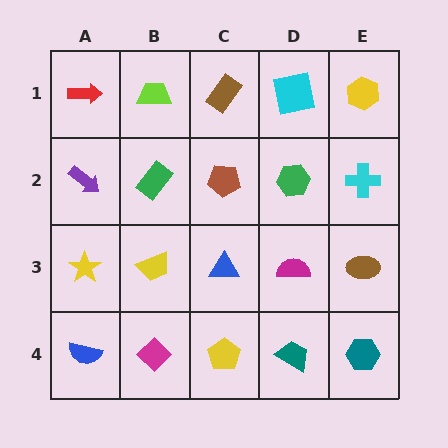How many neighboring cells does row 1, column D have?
3.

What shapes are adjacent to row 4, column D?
A magenta semicircle (row 3, column D), a yellow pentagon (row 4, column C), a teal hexagon (row 4, column E).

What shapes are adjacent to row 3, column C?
A brown pentagon (row 2, column C), a yellow pentagon (row 4, column C), a yellow trapezoid (row 3, column B), a magenta semicircle (row 3, column D).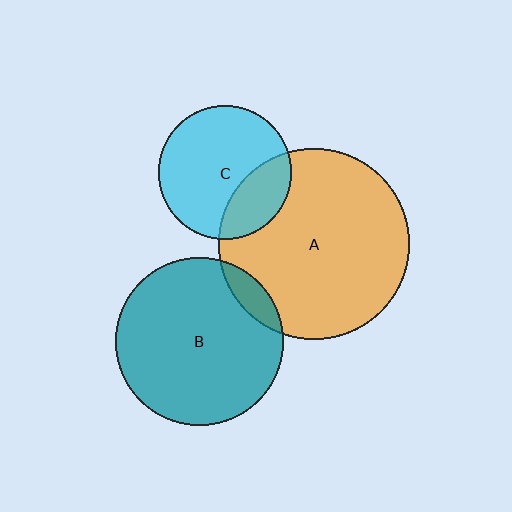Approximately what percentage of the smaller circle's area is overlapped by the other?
Approximately 10%.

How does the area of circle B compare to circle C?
Approximately 1.6 times.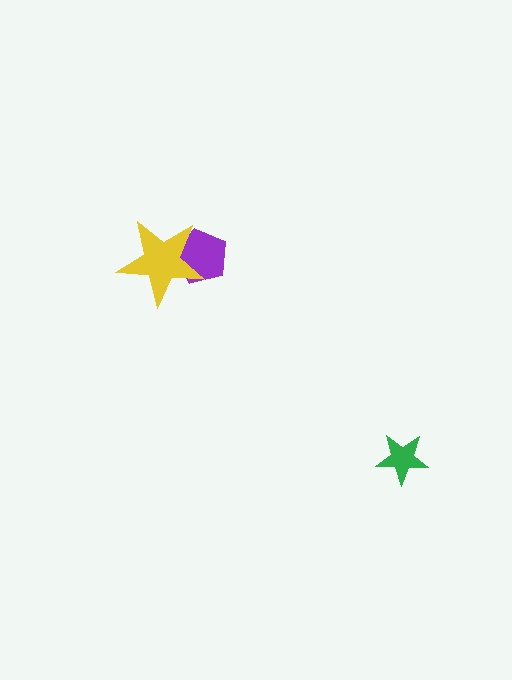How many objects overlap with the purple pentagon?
1 object overlaps with the purple pentagon.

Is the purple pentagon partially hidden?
Yes, it is partially covered by another shape.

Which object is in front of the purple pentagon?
The yellow star is in front of the purple pentagon.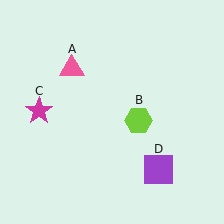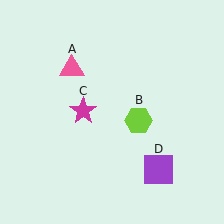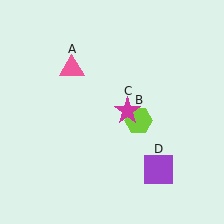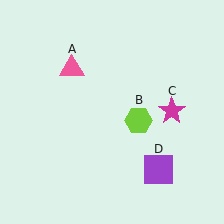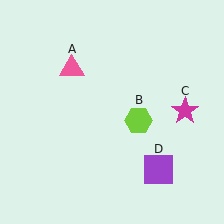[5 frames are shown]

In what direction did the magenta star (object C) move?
The magenta star (object C) moved right.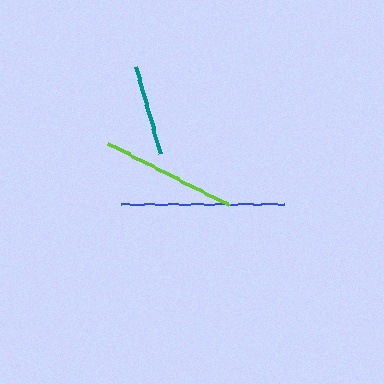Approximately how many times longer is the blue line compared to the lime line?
The blue line is approximately 1.2 times the length of the lime line.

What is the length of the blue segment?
The blue segment is approximately 162 pixels long.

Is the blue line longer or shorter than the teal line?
The blue line is longer than the teal line.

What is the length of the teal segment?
The teal segment is approximately 90 pixels long.